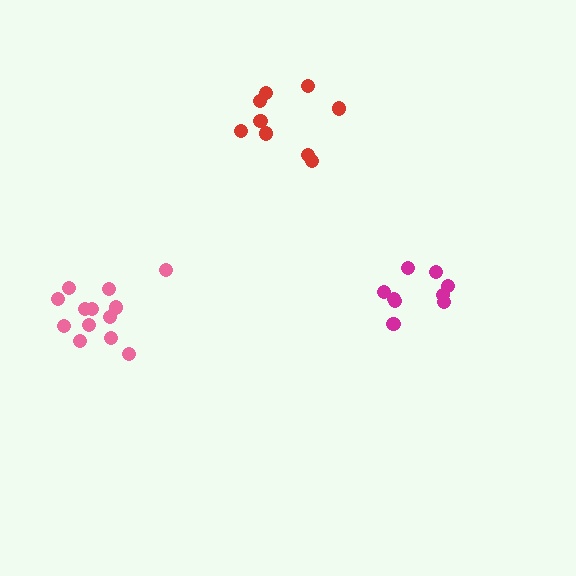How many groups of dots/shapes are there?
There are 3 groups.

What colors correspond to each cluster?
The clusters are colored: magenta, pink, red.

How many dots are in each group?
Group 1: 9 dots, Group 2: 13 dots, Group 3: 9 dots (31 total).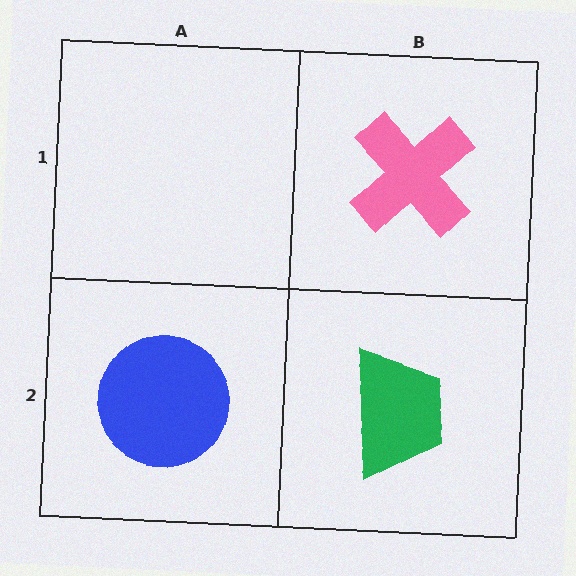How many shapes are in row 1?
1 shape.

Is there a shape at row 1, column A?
No, that cell is empty.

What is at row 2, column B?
A green trapezoid.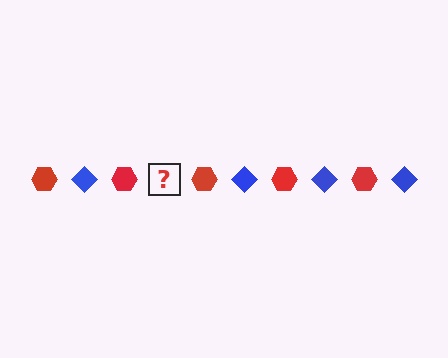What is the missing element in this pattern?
The missing element is a blue diamond.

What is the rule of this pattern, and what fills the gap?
The rule is that the pattern alternates between red hexagon and blue diamond. The gap should be filled with a blue diamond.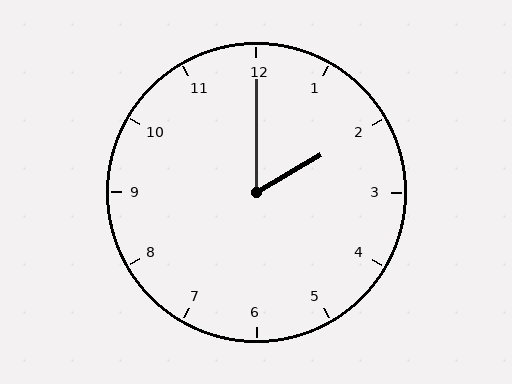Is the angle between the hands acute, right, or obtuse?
It is acute.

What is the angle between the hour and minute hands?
Approximately 60 degrees.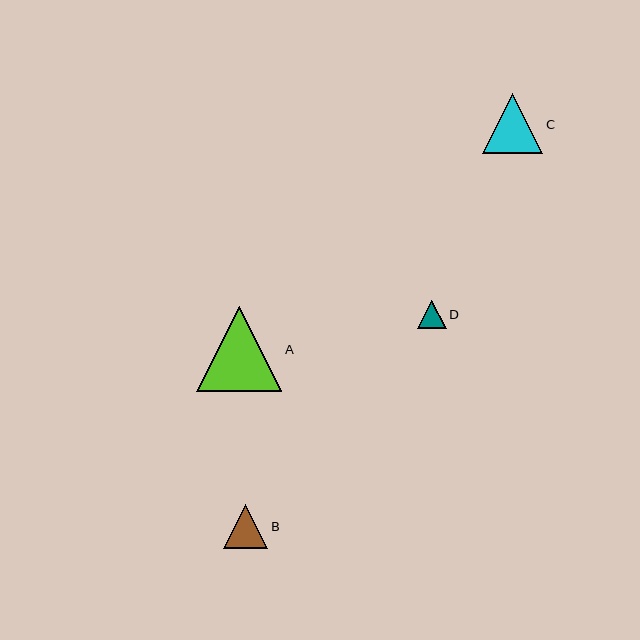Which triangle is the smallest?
Triangle D is the smallest with a size of approximately 28 pixels.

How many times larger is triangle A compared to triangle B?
Triangle A is approximately 2.0 times the size of triangle B.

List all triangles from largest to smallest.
From largest to smallest: A, C, B, D.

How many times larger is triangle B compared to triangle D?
Triangle B is approximately 1.5 times the size of triangle D.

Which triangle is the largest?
Triangle A is the largest with a size of approximately 85 pixels.